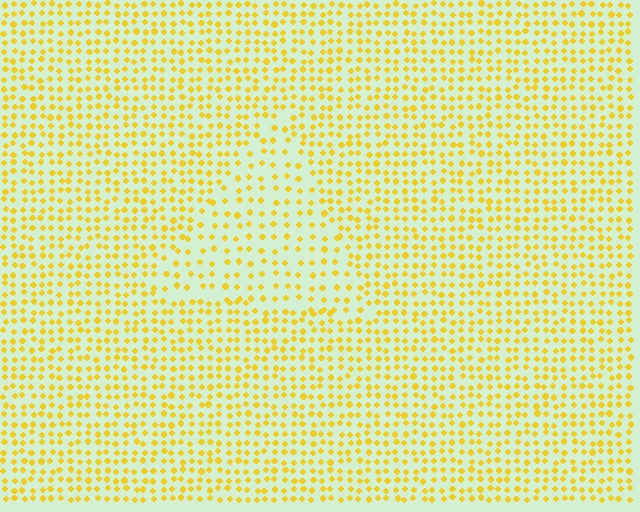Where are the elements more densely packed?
The elements are more densely packed outside the triangle boundary.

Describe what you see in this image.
The image contains small yellow elements arranged at two different densities. A triangle-shaped region is visible where the elements are less densely packed than the surrounding area.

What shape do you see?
I see a triangle.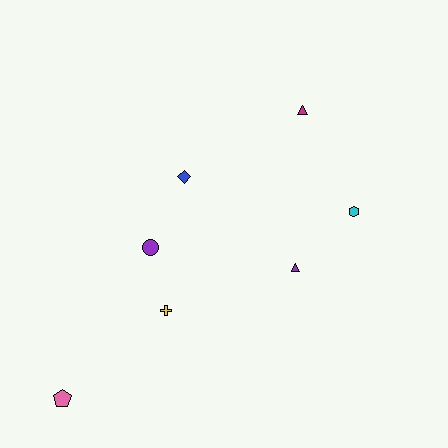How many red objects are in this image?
There are no red objects.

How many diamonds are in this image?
There is 1 diamond.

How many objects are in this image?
There are 7 objects.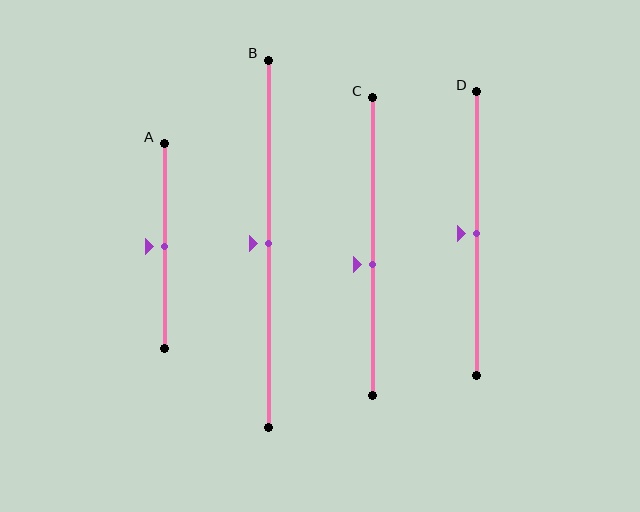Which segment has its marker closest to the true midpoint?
Segment A has its marker closest to the true midpoint.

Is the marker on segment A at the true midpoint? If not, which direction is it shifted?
Yes, the marker on segment A is at the true midpoint.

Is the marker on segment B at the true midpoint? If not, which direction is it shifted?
Yes, the marker on segment B is at the true midpoint.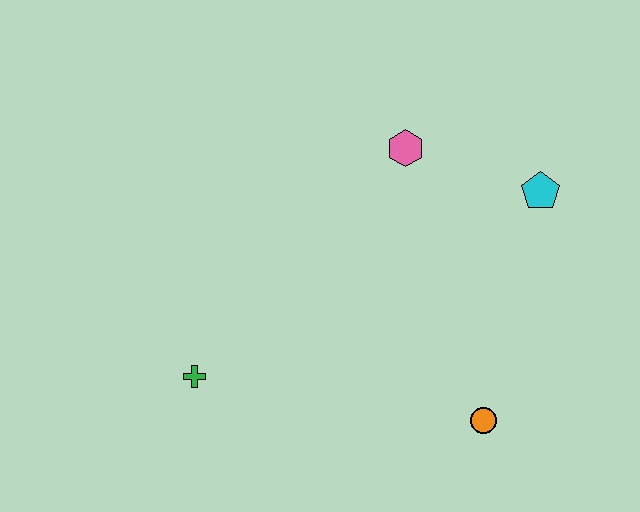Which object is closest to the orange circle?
The cyan pentagon is closest to the orange circle.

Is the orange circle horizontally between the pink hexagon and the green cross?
No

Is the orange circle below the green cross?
Yes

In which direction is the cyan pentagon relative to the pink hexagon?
The cyan pentagon is to the right of the pink hexagon.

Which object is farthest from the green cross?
The cyan pentagon is farthest from the green cross.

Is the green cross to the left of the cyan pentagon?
Yes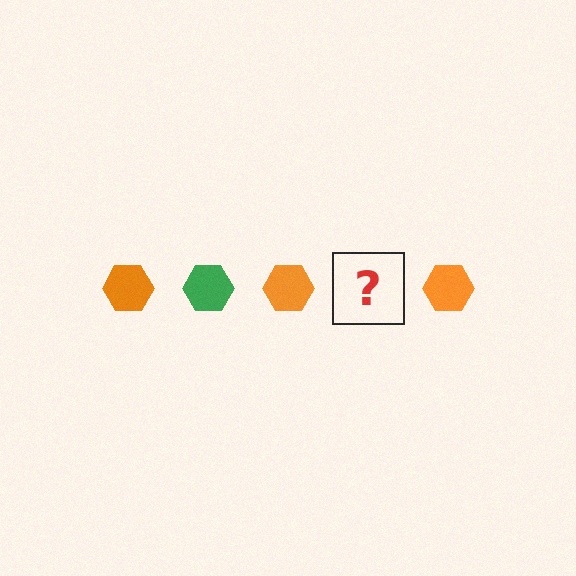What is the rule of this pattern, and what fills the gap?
The rule is that the pattern cycles through orange, green hexagons. The gap should be filled with a green hexagon.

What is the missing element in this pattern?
The missing element is a green hexagon.